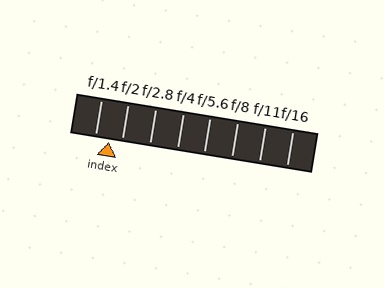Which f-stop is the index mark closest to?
The index mark is closest to f/2.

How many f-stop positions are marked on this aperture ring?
There are 8 f-stop positions marked.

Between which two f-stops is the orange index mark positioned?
The index mark is between f/1.4 and f/2.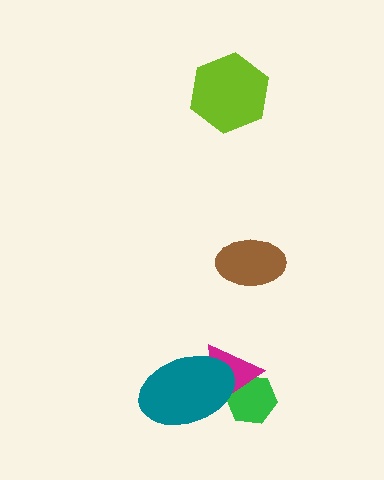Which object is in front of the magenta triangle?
The teal ellipse is in front of the magenta triangle.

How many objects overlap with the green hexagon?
2 objects overlap with the green hexagon.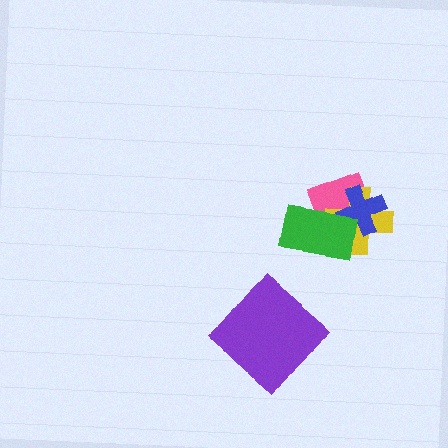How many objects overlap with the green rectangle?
3 objects overlap with the green rectangle.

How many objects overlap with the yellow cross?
3 objects overlap with the yellow cross.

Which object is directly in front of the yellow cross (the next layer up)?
The blue cross is directly in front of the yellow cross.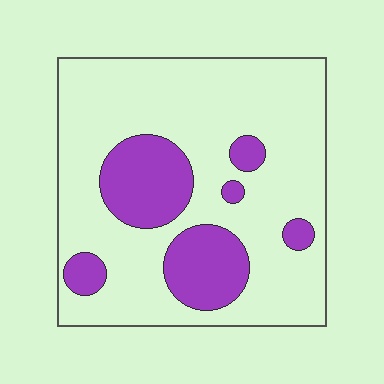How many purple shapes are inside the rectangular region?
6.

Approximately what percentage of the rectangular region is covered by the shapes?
Approximately 25%.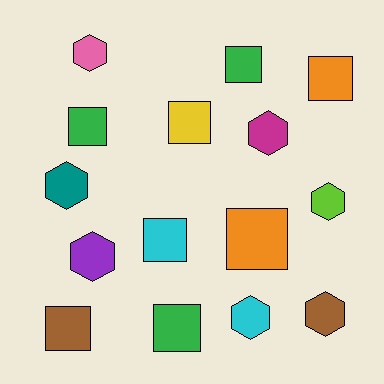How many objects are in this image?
There are 15 objects.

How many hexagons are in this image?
There are 7 hexagons.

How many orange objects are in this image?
There are 2 orange objects.